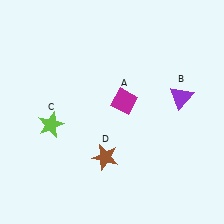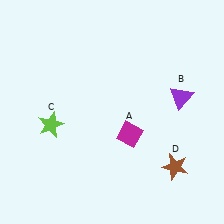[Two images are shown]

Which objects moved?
The objects that moved are: the magenta diamond (A), the brown star (D).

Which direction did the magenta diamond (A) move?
The magenta diamond (A) moved down.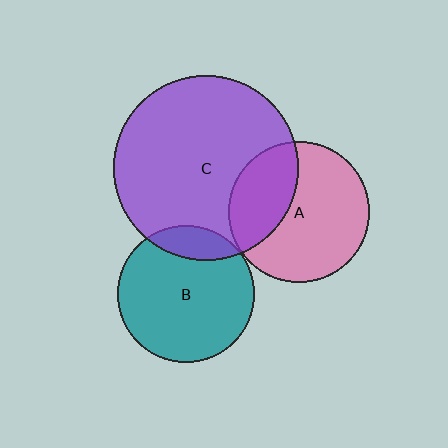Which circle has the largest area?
Circle C (purple).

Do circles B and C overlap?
Yes.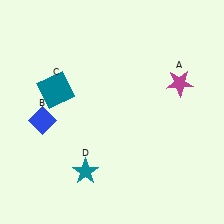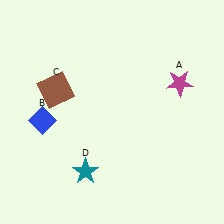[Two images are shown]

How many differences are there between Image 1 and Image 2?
There is 1 difference between the two images.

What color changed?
The square (C) changed from teal in Image 1 to brown in Image 2.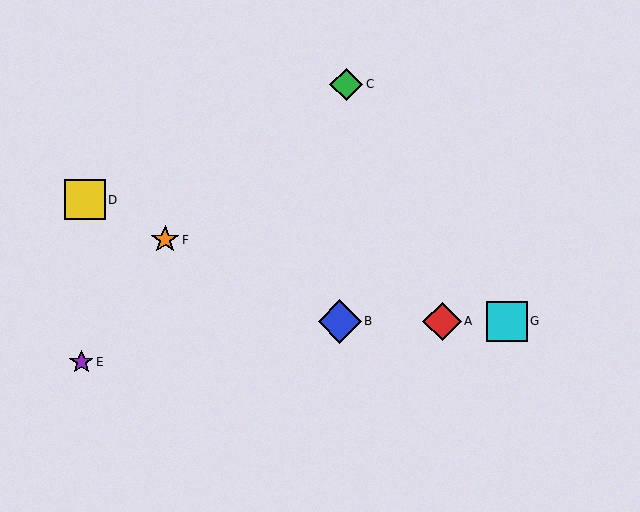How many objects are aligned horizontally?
3 objects (A, B, G) are aligned horizontally.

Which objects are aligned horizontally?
Objects A, B, G are aligned horizontally.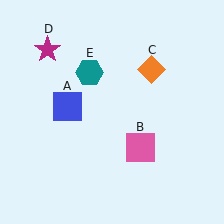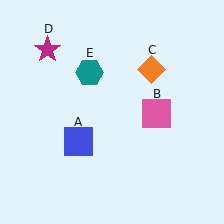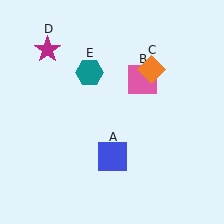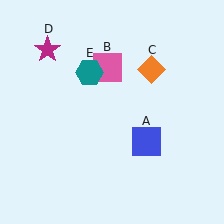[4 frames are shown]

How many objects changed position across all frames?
2 objects changed position: blue square (object A), pink square (object B).